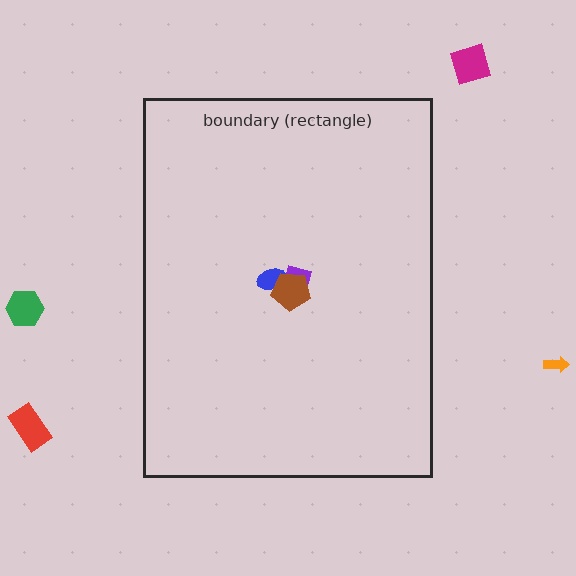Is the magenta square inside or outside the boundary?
Outside.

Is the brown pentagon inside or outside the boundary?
Inside.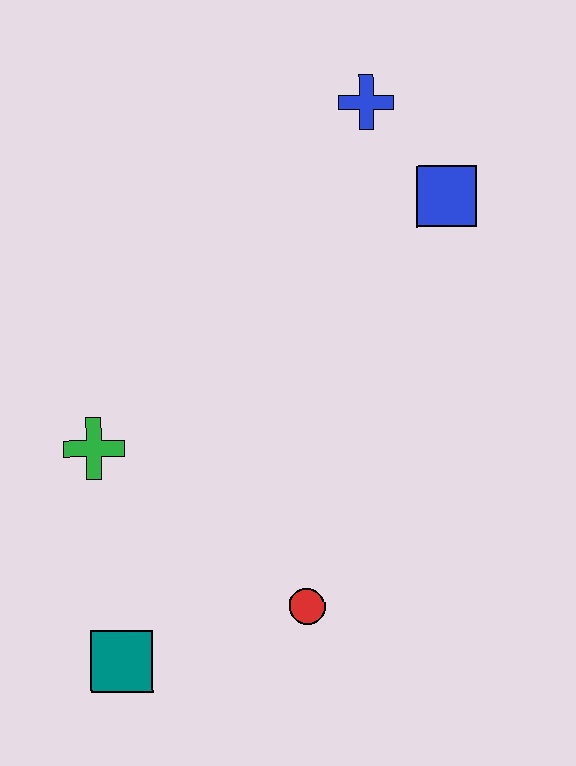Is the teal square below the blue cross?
Yes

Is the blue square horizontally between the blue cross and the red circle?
No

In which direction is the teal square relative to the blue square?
The teal square is below the blue square.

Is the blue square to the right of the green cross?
Yes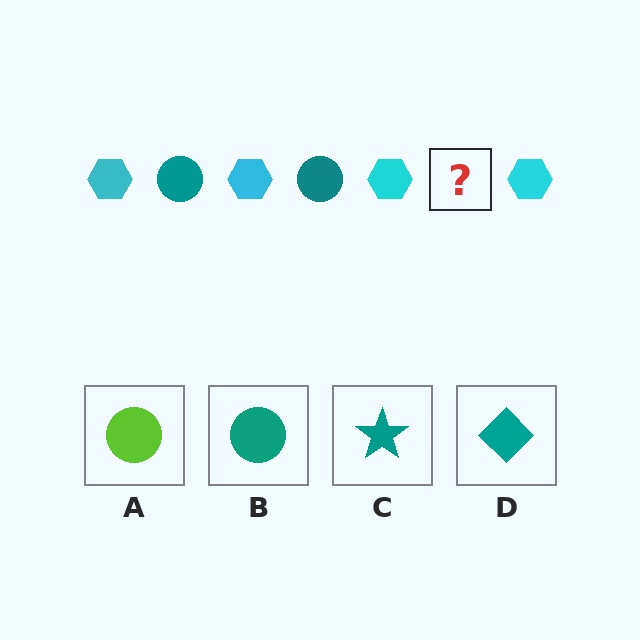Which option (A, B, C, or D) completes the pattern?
B.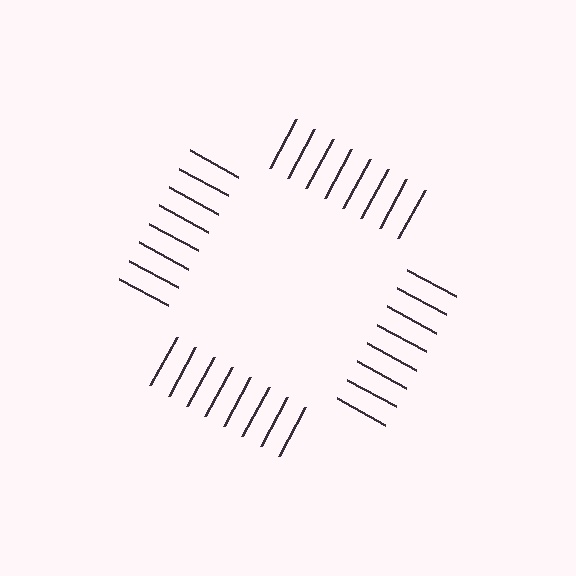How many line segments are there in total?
32 — 8 along each of the 4 edges.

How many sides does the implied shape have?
4 sides — the line-ends trace a square.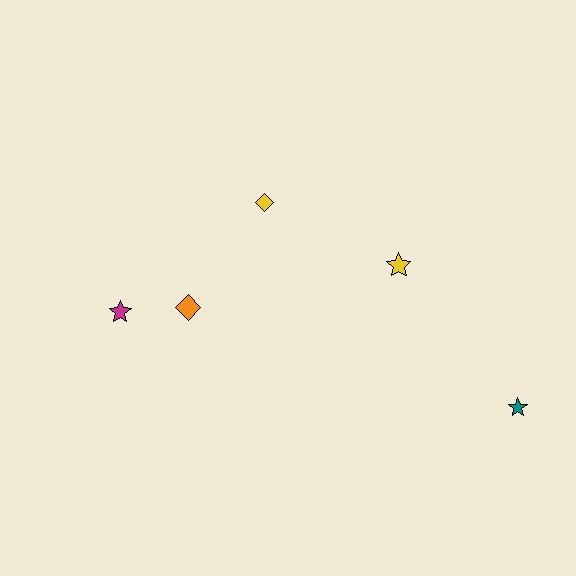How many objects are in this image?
There are 5 objects.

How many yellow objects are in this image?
There are 2 yellow objects.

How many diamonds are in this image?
There are 2 diamonds.